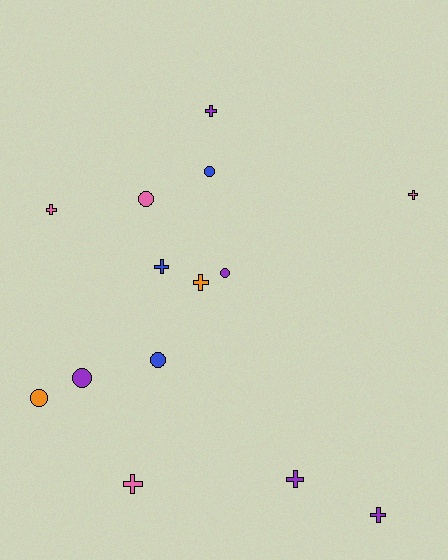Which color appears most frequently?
Purple, with 5 objects.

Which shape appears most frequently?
Cross, with 8 objects.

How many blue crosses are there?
There is 1 blue cross.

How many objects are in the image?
There are 14 objects.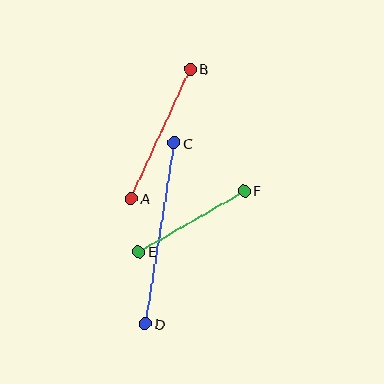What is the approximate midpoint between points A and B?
The midpoint is at approximately (161, 134) pixels.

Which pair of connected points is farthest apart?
Points C and D are farthest apart.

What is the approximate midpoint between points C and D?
The midpoint is at approximately (160, 233) pixels.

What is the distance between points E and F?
The distance is approximately 122 pixels.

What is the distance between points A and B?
The distance is approximately 142 pixels.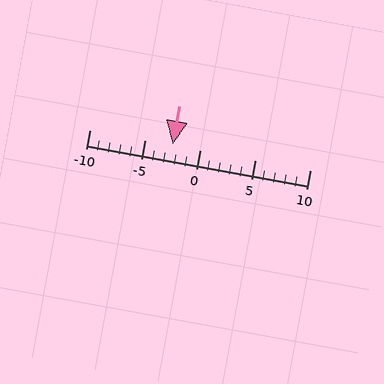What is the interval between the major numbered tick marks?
The major tick marks are spaced 5 units apart.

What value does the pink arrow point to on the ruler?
The pink arrow points to approximately -2.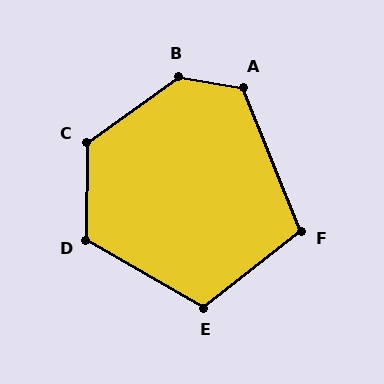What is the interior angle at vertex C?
Approximately 126 degrees (obtuse).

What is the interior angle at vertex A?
Approximately 122 degrees (obtuse).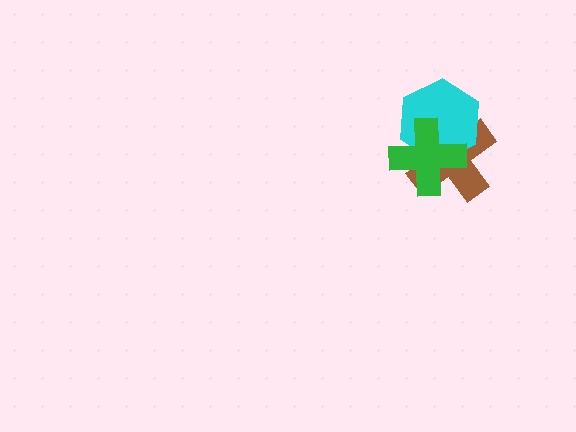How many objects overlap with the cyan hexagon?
2 objects overlap with the cyan hexagon.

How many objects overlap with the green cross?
2 objects overlap with the green cross.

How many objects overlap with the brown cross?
2 objects overlap with the brown cross.